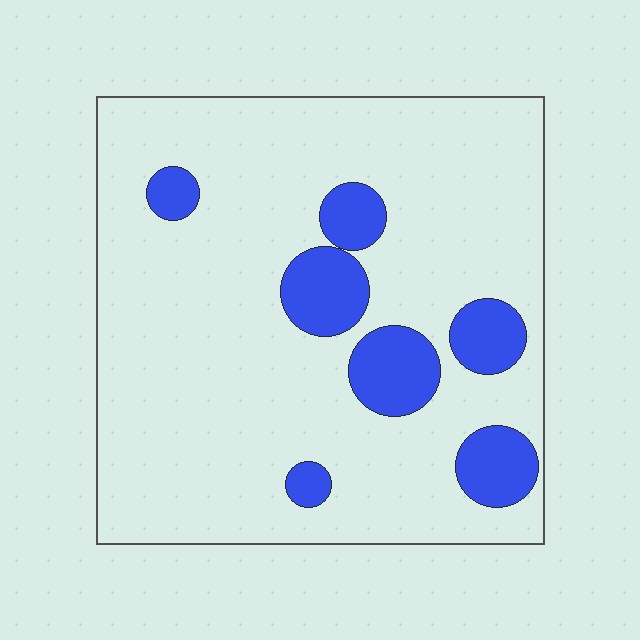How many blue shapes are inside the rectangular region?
7.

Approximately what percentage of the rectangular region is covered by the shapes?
Approximately 15%.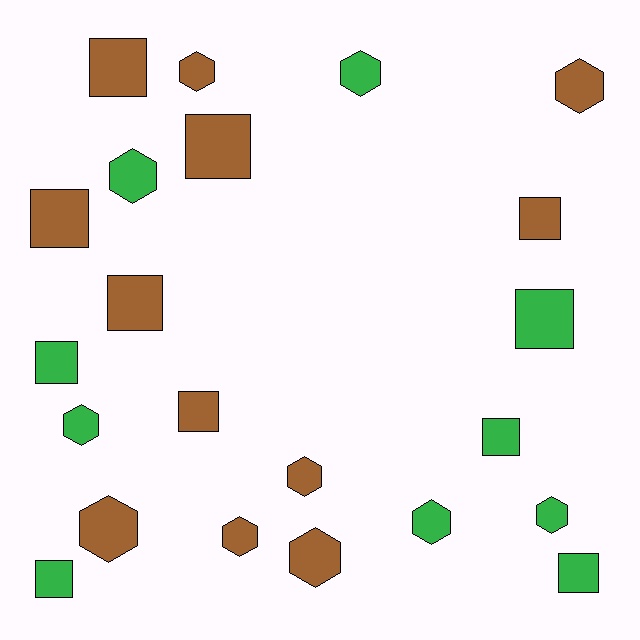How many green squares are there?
There are 5 green squares.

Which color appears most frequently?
Brown, with 12 objects.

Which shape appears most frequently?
Hexagon, with 11 objects.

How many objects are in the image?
There are 22 objects.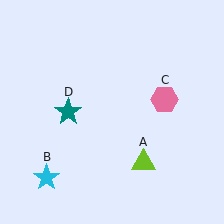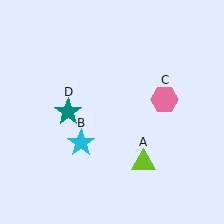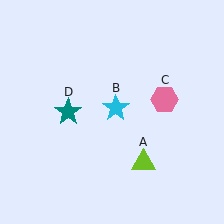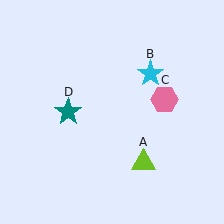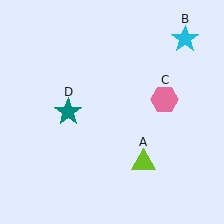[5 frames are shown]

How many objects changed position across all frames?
1 object changed position: cyan star (object B).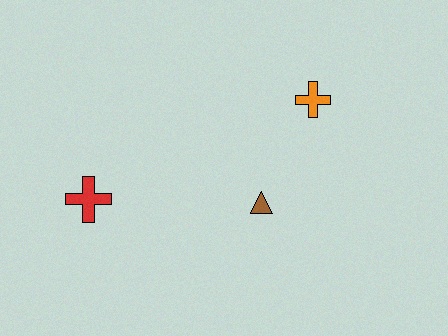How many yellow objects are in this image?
There are no yellow objects.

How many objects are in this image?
There are 3 objects.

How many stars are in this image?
There are no stars.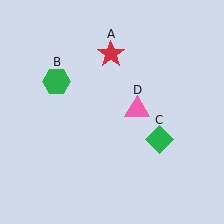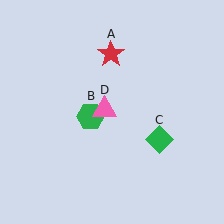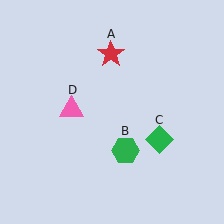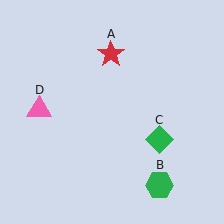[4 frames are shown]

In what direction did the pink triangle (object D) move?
The pink triangle (object D) moved left.